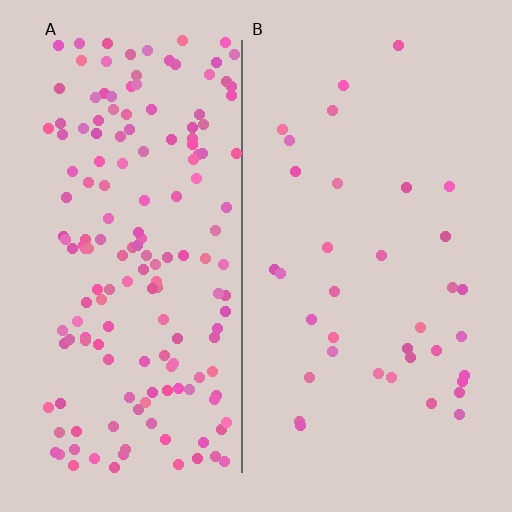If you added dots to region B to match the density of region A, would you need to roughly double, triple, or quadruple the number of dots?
Approximately quadruple.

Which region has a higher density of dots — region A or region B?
A (the left).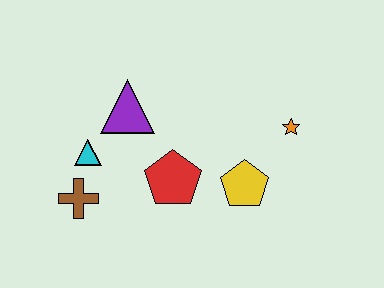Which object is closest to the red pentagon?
The yellow pentagon is closest to the red pentagon.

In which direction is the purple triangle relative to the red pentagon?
The purple triangle is above the red pentagon.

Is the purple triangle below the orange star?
No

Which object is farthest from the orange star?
The brown cross is farthest from the orange star.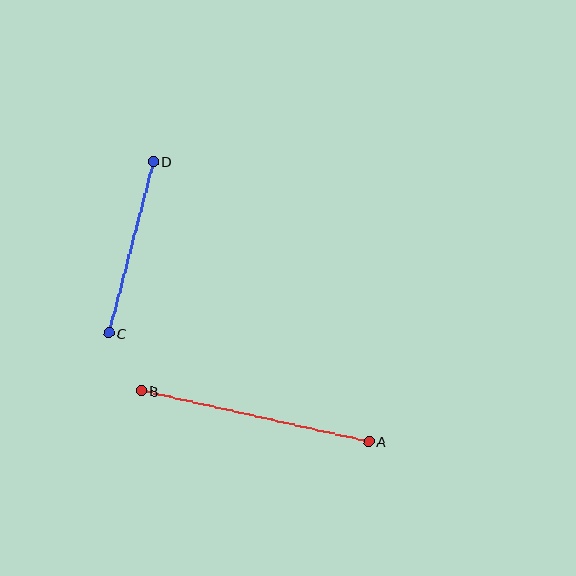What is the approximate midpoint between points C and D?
The midpoint is at approximately (131, 247) pixels.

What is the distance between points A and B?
The distance is approximately 233 pixels.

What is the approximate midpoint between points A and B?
The midpoint is at approximately (255, 416) pixels.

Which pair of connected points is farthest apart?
Points A and B are farthest apart.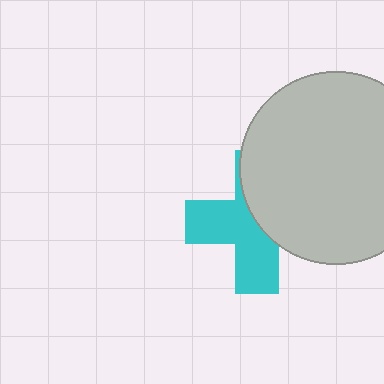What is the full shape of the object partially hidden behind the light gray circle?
The partially hidden object is a cyan cross.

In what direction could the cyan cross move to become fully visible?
The cyan cross could move left. That would shift it out from behind the light gray circle entirely.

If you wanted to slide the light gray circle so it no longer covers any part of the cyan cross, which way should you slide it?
Slide it right — that is the most direct way to separate the two shapes.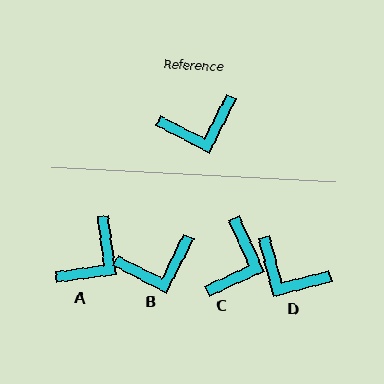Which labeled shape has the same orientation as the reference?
B.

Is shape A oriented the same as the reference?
No, it is off by about 34 degrees.